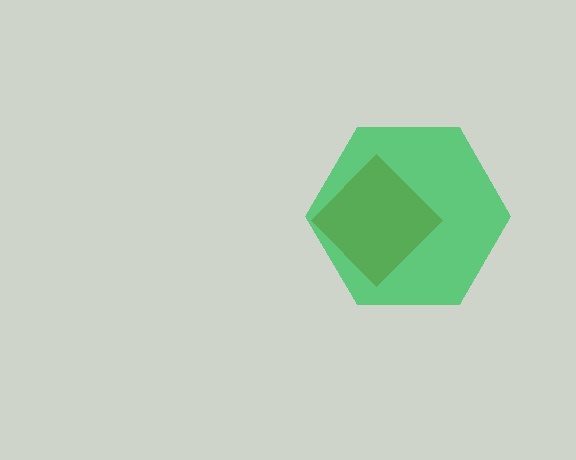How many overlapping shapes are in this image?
There are 2 overlapping shapes in the image.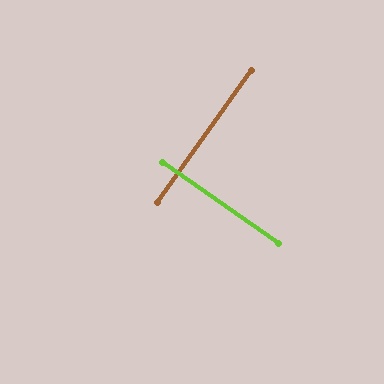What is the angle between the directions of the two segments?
Approximately 89 degrees.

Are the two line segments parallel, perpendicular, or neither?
Perpendicular — they meet at approximately 89°.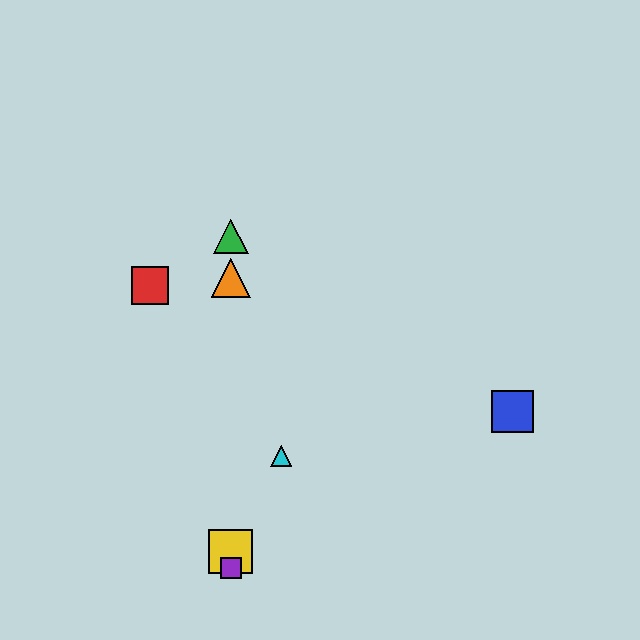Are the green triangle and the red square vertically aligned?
No, the green triangle is at x≈231 and the red square is at x≈150.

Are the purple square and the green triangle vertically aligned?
Yes, both are at x≈231.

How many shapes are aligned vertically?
4 shapes (the green triangle, the yellow square, the purple square, the orange triangle) are aligned vertically.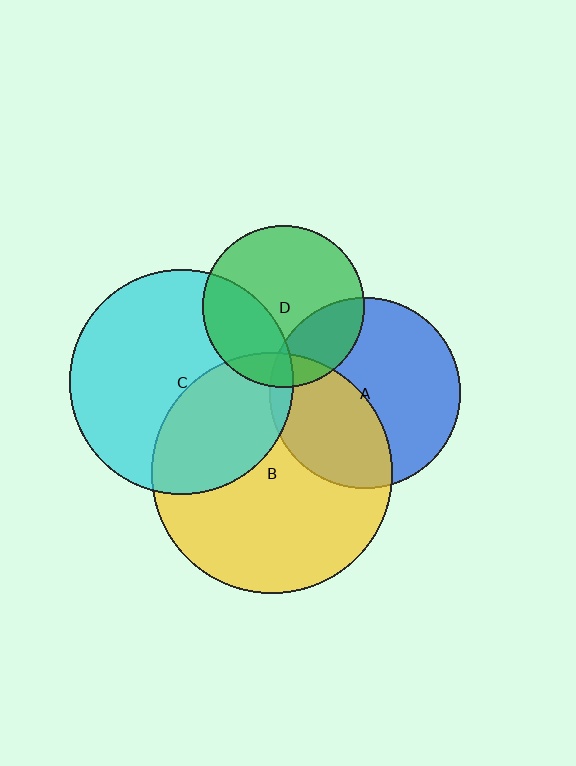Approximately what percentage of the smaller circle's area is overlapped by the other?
Approximately 40%.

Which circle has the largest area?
Circle B (yellow).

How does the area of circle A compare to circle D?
Approximately 1.4 times.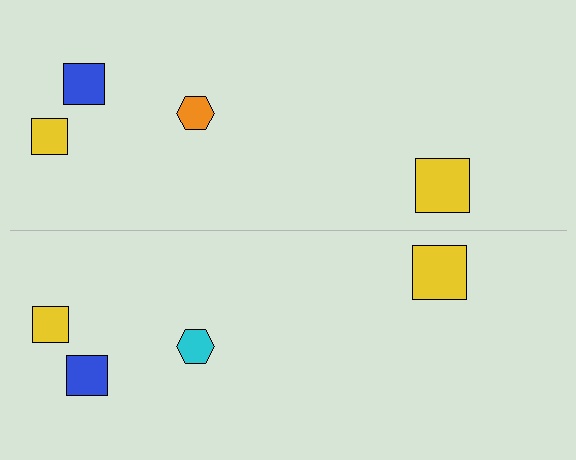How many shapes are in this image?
There are 8 shapes in this image.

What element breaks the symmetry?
The cyan hexagon on the bottom side breaks the symmetry — its mirror counterpart is orange.